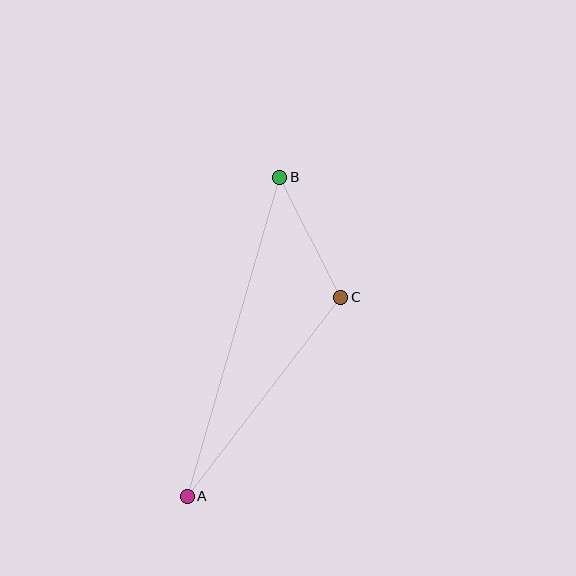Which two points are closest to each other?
Points B and C are closest to each other.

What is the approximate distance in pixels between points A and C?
The distance between A and C is approximately 251 pixels.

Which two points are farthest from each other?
Points A and B are farthest from each other.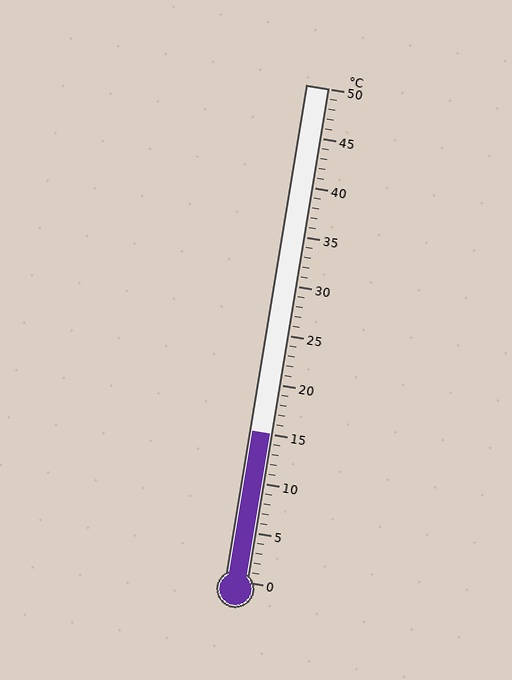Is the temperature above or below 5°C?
The temperature is above 5°C.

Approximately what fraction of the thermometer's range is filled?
The thermometer is filled to approximately 30% of its range.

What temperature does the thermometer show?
The thermometer shows approximately 15°C.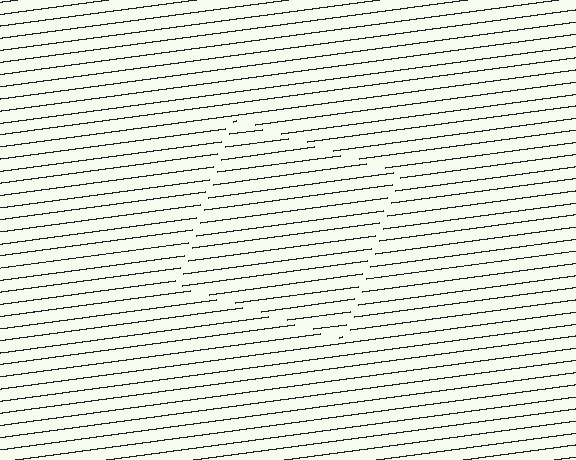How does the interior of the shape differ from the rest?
The interior of the shape contains the same grating, shifted by half a period — the contour is defined by the phase discontinuity where line-ends from the inner and outer gratings abut.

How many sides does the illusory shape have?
4 sides — the line-ends trace a square.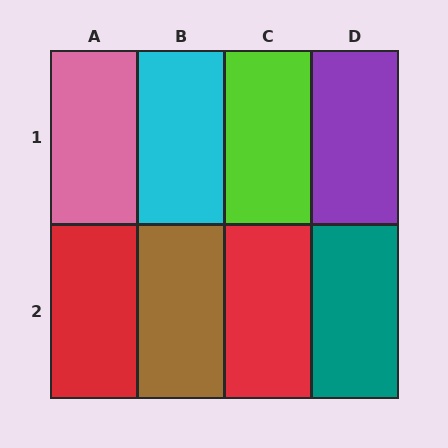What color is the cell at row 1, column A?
Pink.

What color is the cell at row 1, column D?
Purple.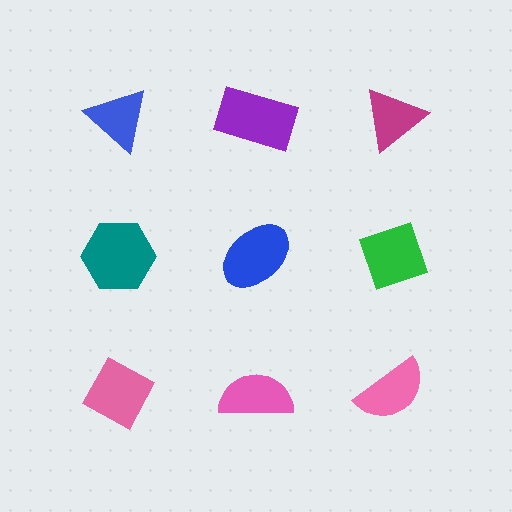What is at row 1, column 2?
A purple rectangle.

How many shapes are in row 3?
3 shapes.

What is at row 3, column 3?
A pink semicircle.